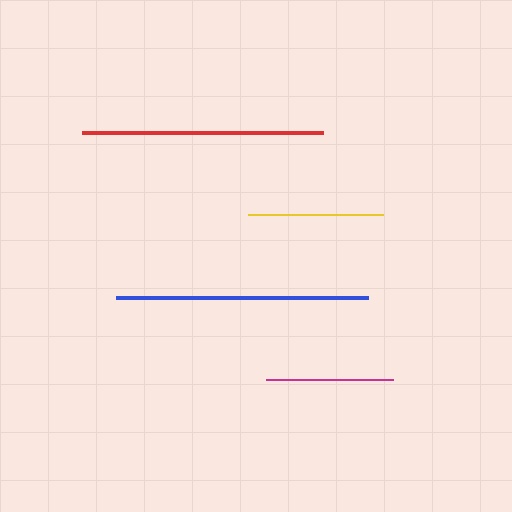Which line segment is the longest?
The blue line is the longest at approximately 252 pixels.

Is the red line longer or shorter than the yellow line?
The red line is longer than the yellow line.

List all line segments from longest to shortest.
From longest to shortest: blue, red, yellow, magenta.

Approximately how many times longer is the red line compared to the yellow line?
The red line is approximately 1.8 times the length of the yellow line.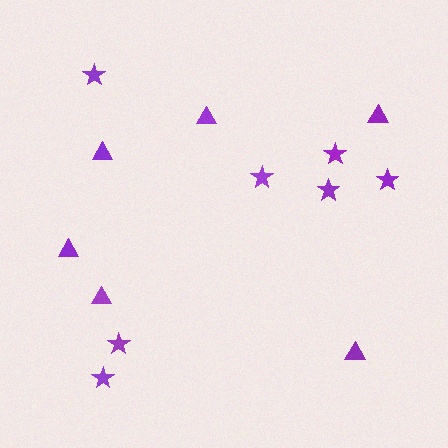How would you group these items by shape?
There are 2 groups: one group of stars (7) and one group of triangles (6).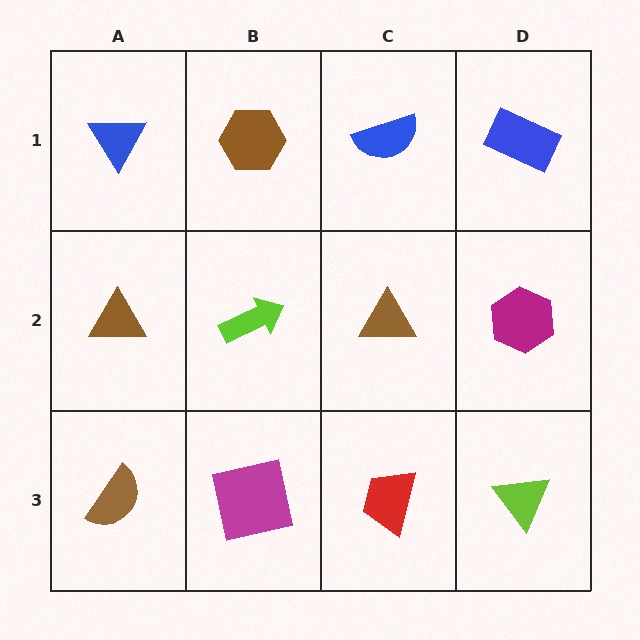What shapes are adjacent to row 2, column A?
A blue triangle (row 1, column A), a brown semicircle (row 3, column A), a lime arrow (row 2, column B).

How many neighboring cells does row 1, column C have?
3.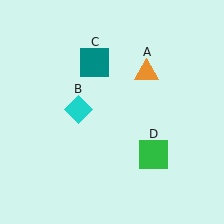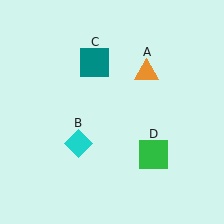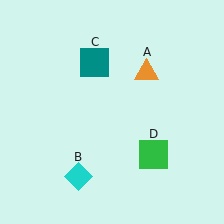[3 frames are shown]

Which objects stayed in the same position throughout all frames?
Orange triangle (object A) and teal square (object C) and green square (object D) remained stationary.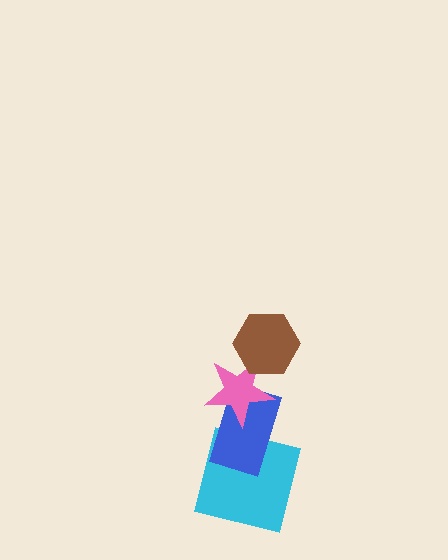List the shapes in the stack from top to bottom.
From top to bottom: the brown hexagon, the pink star, the blue rectangle, the cyan square.